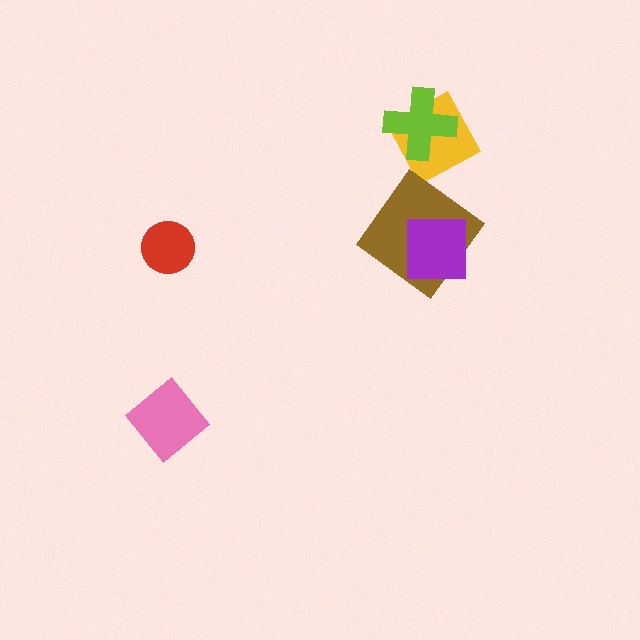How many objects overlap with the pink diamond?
0 objects overlap with the pink diamond.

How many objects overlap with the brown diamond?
1 object overlaps with the brown diamond.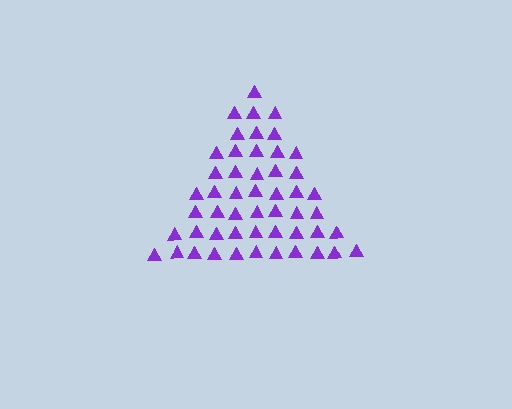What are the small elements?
The small elements are triangles.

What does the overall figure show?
The overall figure shows a triangle.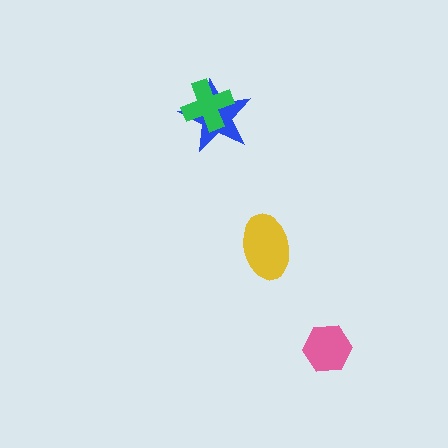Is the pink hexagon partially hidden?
No, no other shape covers it.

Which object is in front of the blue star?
The green cross is in front of the blue star.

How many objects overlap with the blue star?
1 object overlaps with the blue star.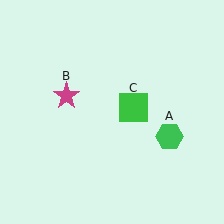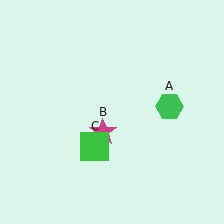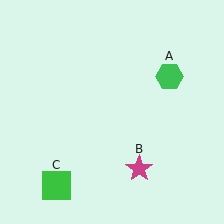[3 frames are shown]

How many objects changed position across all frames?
3 objects changed position: green hexagon (object A), magenta star (object B), green square (object C).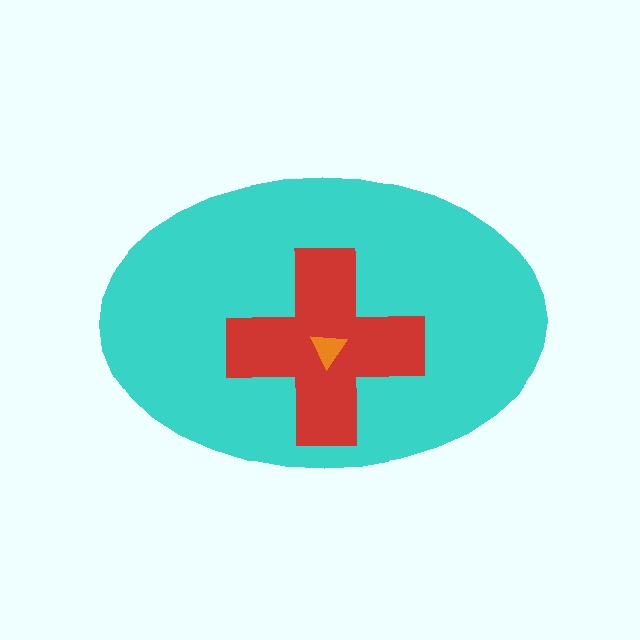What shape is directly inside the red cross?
The orange triangle.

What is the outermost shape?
The cyan ellipse.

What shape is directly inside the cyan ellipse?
The red cross.